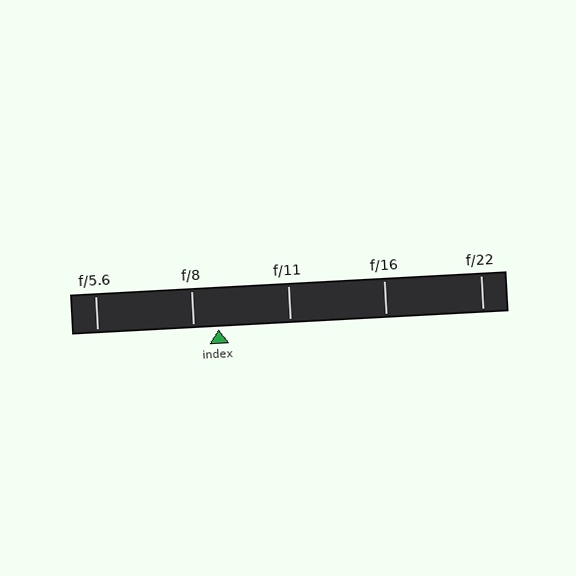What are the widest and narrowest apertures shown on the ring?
The widest aperture shown is f/5.6 and the narrowest is f/22.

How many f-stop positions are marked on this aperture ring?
There are 5 f-stop positions marked.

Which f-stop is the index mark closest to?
The index mark is closest to f/8.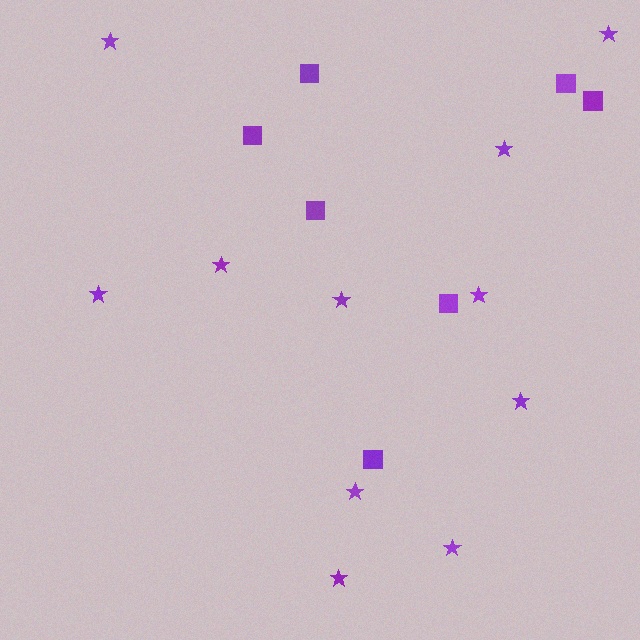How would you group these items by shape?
There are 2 groups: one group of squares (7) and one group of stars (11).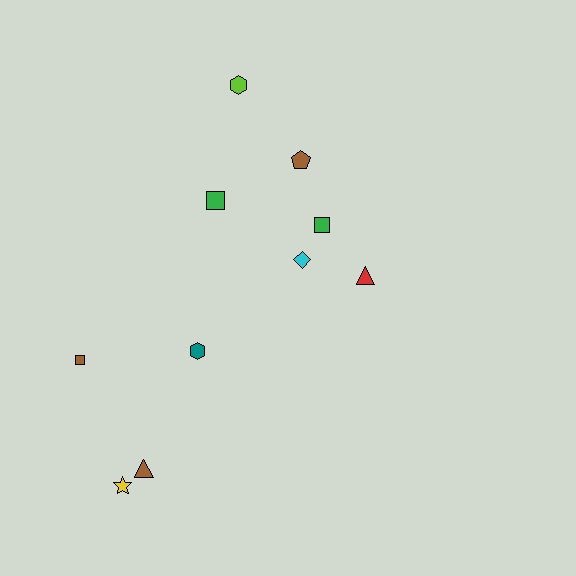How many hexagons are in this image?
There are 2 hexagons.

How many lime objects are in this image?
There is 1 lime object.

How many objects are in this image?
There are 10 objects.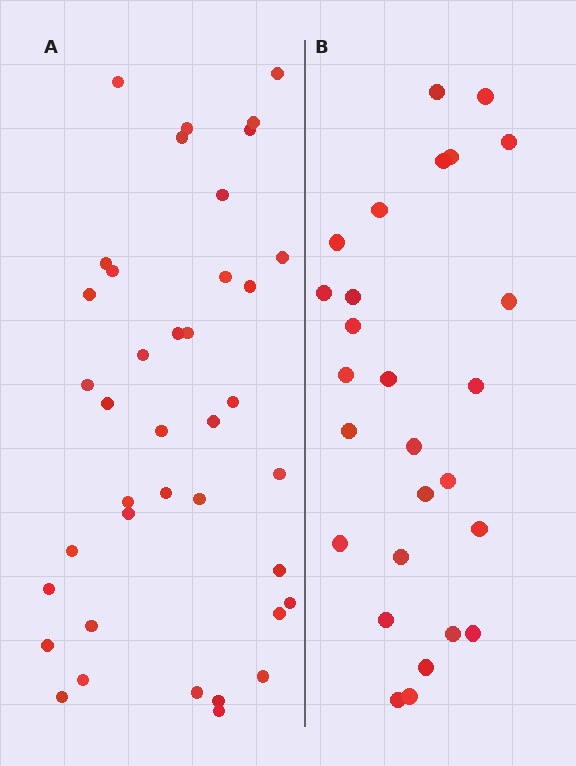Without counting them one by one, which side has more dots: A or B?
Region A (the left region) has more dots.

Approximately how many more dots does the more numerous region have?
Region A has roughly 12 or so more dots than region B.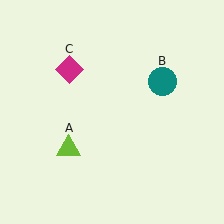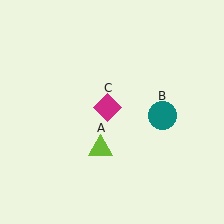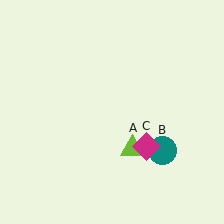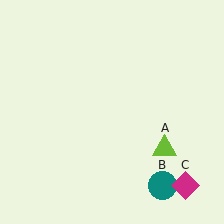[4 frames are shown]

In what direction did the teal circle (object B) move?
The teal circle (object B) moved down.